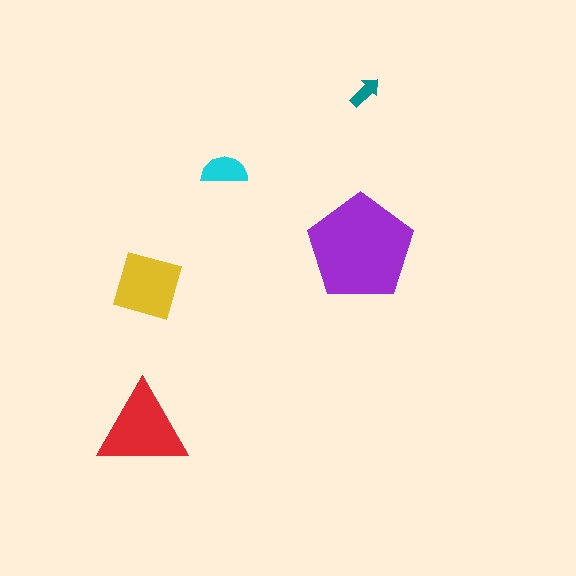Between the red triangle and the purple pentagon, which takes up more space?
The purple pentagon.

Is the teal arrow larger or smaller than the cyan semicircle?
Smaller.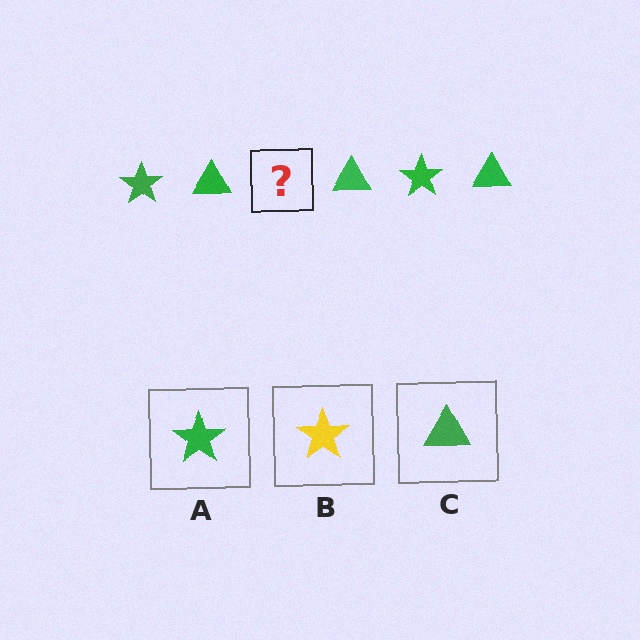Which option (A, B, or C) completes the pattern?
A.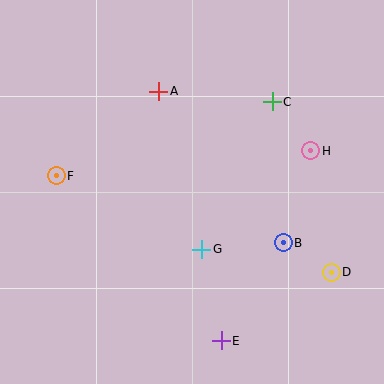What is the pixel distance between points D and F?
The distance between D and F is 292 pixels.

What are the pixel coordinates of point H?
Point H is at (311, 151).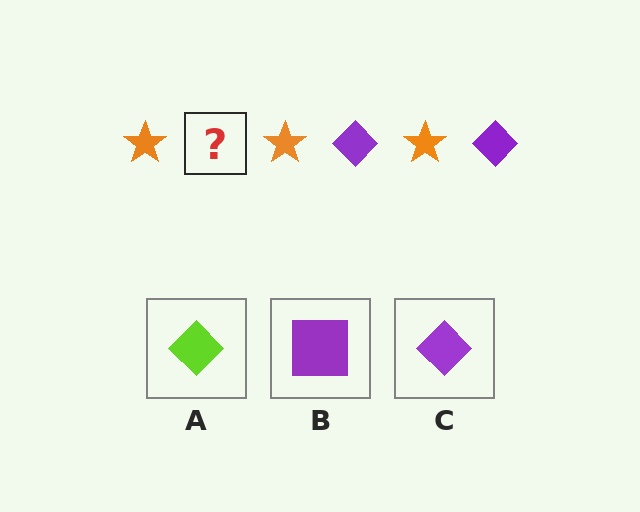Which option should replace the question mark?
Option C.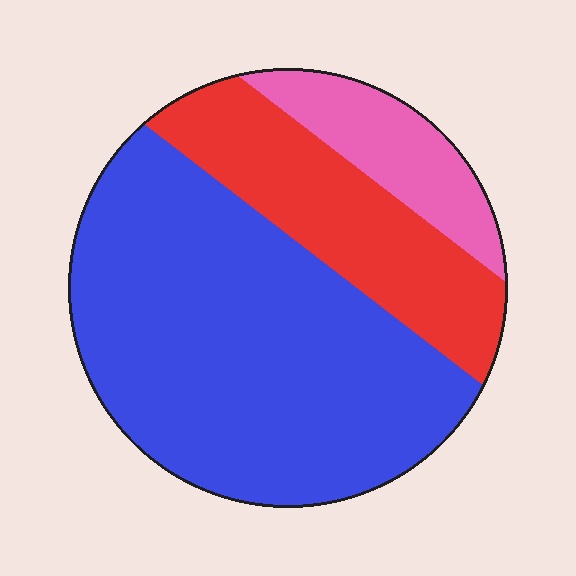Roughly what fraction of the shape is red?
Red takes up less than a quarter of the shape.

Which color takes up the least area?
Pink, at roughly 15%.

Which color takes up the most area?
Blue, at roughly 60%.